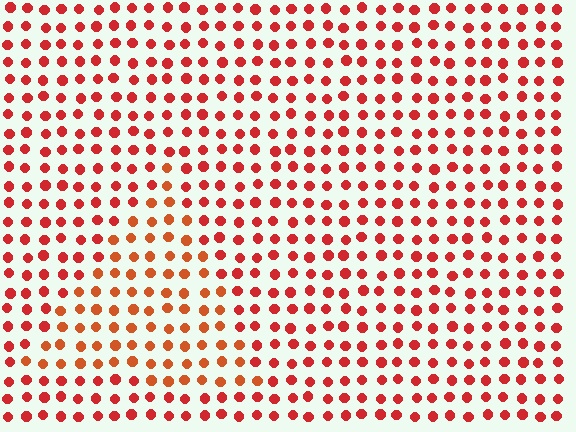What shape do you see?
I see a triangle.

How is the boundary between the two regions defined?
The boundary is defined purely by a slight shift in hue (about 19 degrees). Spacing, size, and orientation are identical on both sides.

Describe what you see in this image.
The image is filled with small red elements in a uniform arrangement. A triangle-shaped region is visible where the elements are tinted to a slightly different hue, forming a subtle color boundary.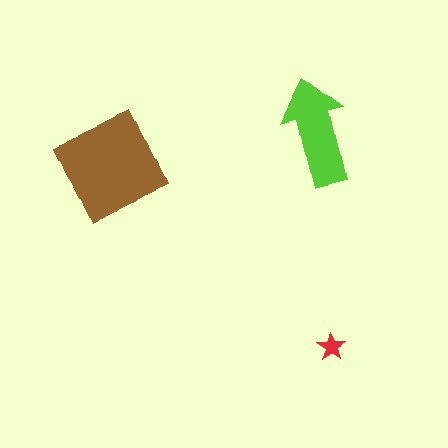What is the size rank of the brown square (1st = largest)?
1st.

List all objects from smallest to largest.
The red star, the lime arrow, the brown square.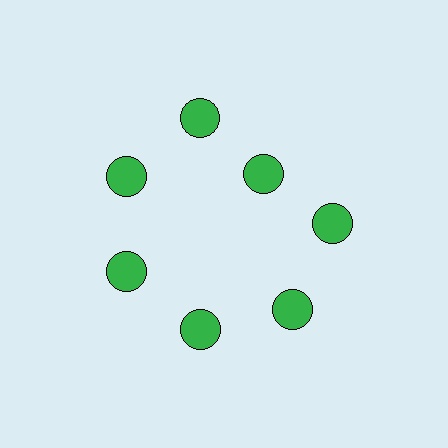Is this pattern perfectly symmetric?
No. The 7 green circles are arranged in a ring, but one element near the 1 o'clock position is pulled inward toward the center, breaking the 7-fold rotational symmetry.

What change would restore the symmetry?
The symmetry would be restored by moving it outward, back onto the ring so that all 7 circles sit at equal angles and equal distance from the center.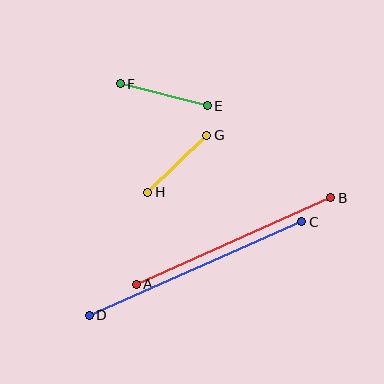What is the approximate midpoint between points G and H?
The midpoint is at approximately (177, 164) pixels.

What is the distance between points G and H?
The distance is approximately 82 pixels.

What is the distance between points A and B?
The distance is approximately 213 pixels.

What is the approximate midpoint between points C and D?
The midpoint is at approximately (196, 269) pixels.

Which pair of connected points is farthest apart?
Points C and D are farthest apart.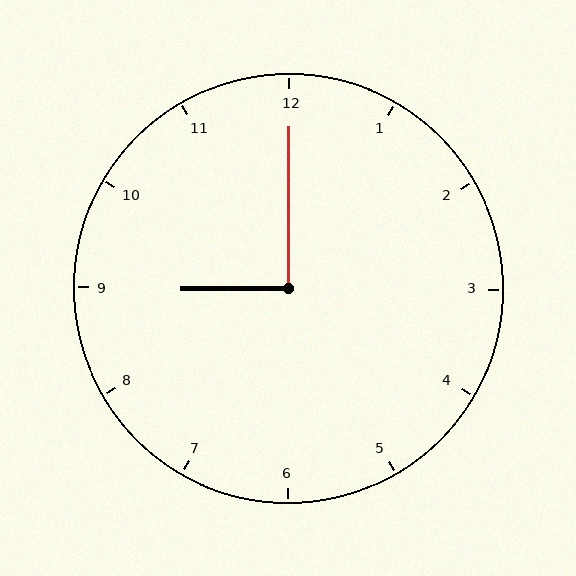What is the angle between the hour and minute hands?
Approximately 90 degrees.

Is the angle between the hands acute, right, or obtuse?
It is right.